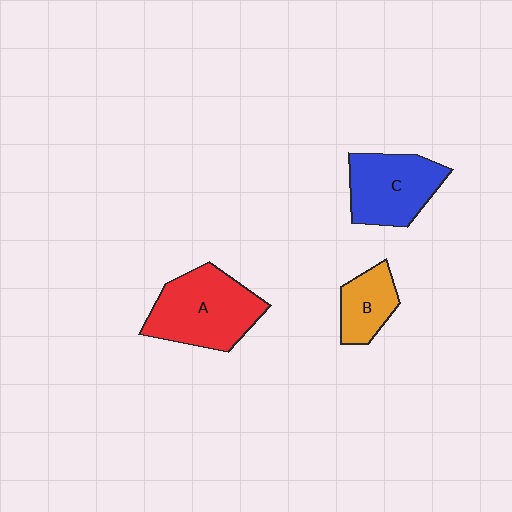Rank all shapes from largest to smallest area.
From largest to smallest: A (red), C (blue), B (orange).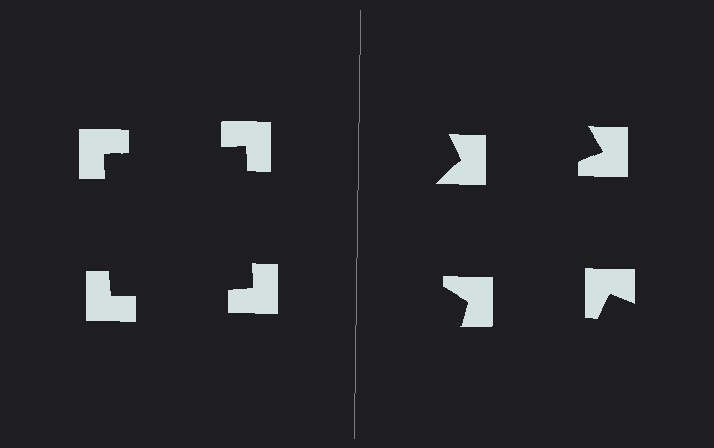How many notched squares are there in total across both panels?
8 — 4 on each side.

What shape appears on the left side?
An illusory square.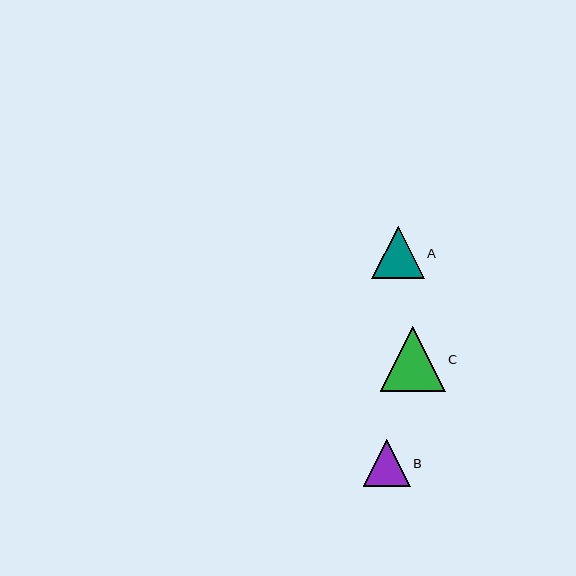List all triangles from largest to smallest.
From largest to smallest: C, A, B.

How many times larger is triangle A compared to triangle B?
Triangle A is approximately 1.1 times the size of triangle B.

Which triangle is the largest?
Triangle C is the largest with a size of approximately 65 pixels.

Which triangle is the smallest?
Triangle B is the smallest with a size of approximately 47 pixels.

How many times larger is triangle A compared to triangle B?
Triangle A is approximately 1.1 times the size of triangle B.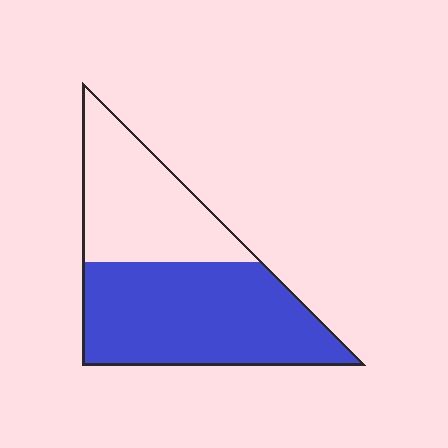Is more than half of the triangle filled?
Yes.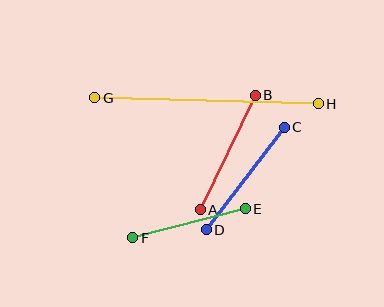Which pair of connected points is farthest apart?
Points G and H are farthest apart.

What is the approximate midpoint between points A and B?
The midpoint is at approximately (228, 153) pixels.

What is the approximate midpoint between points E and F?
The midpoint is at approximately (189, 223) pixels.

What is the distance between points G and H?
The distance is approximately 223 pixels.